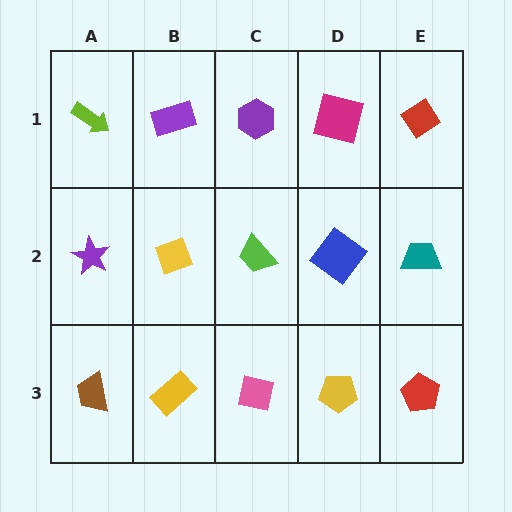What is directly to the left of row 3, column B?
A brown trapezoid.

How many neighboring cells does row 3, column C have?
3.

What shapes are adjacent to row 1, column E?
A teal trapezoid (row 2, column E), a magenta square (row 1, column D).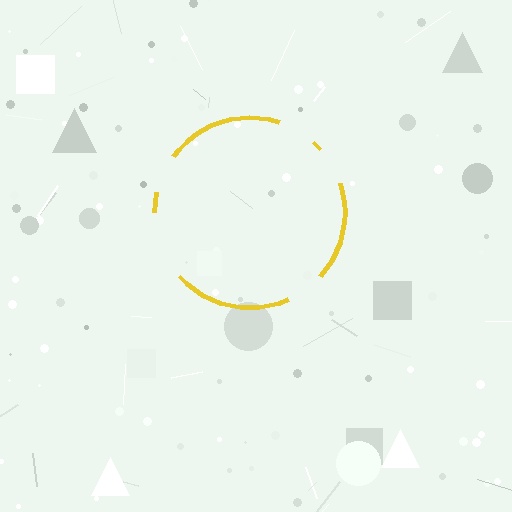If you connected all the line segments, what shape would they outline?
They would outline a circle.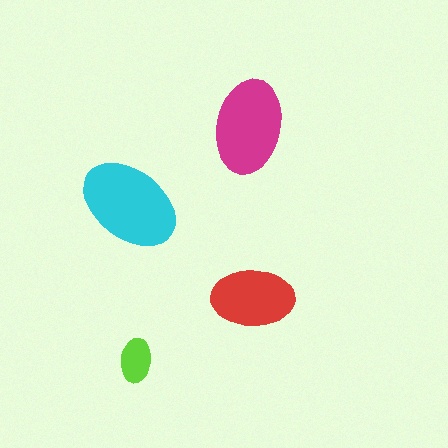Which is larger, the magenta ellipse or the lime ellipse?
The magenta one.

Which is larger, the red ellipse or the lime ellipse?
The red one.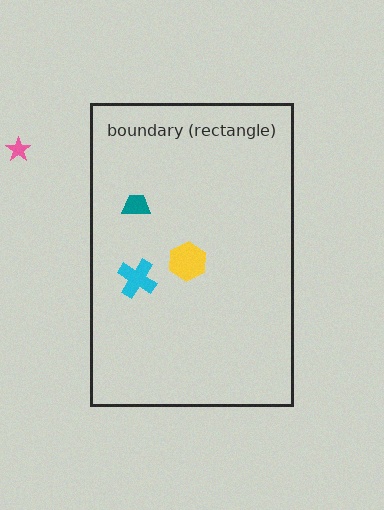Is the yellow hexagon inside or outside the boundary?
Inside.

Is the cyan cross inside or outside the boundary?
Inside.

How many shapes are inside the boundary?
3 inside, 1 outside.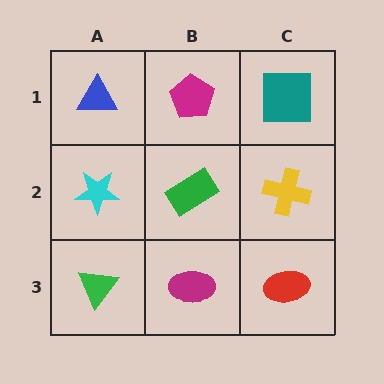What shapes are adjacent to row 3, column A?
A cyan star (row 2, column A), a magenta ellipse (row 3, column B).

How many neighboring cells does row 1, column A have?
2.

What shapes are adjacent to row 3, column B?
A green rectangle (row 2, column B), a green triangle (row 3, column A), a red ellipse (row 3, column C).